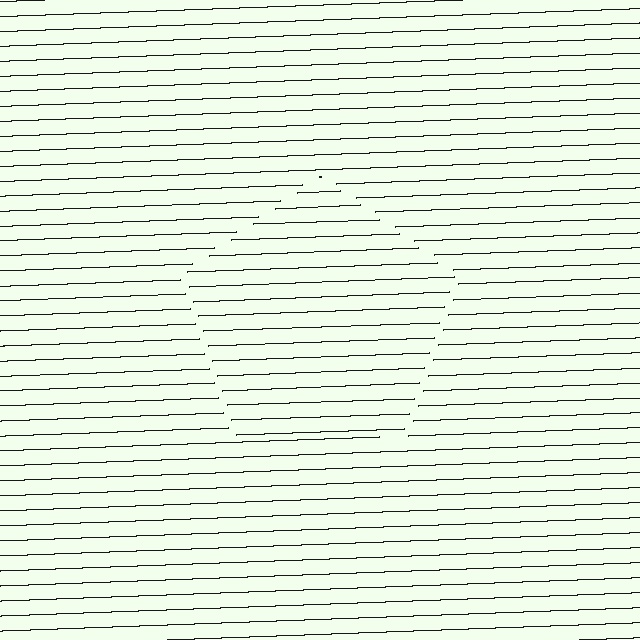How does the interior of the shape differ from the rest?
The interior of the shape contains the same grating, shifted by half a period — the contour is defined by the phase discontinuity where line-ends from the inner and outer gratings abut.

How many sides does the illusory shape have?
5 sides — the line-ends trace a pentagon.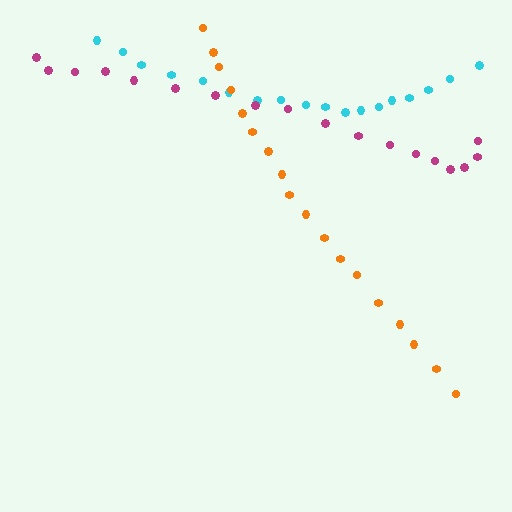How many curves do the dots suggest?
There are 3 distinct paths.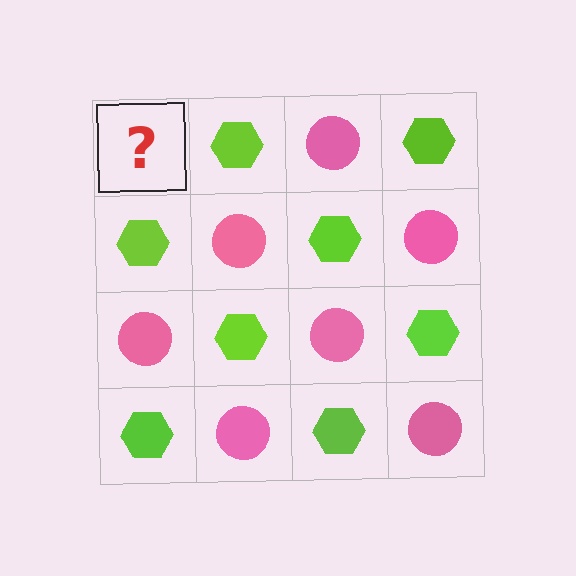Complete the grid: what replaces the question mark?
The question mark should be replaced with a pink circle.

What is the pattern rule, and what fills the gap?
The rule is that it alternates pink circle and lime hexagon in a checkerboard pattern. The gap should be filled with a pink circle.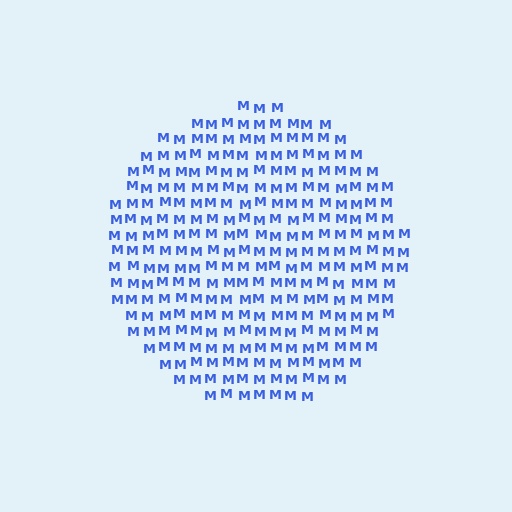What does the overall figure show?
The overall figure shows a circle.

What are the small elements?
The small elements are letter M's.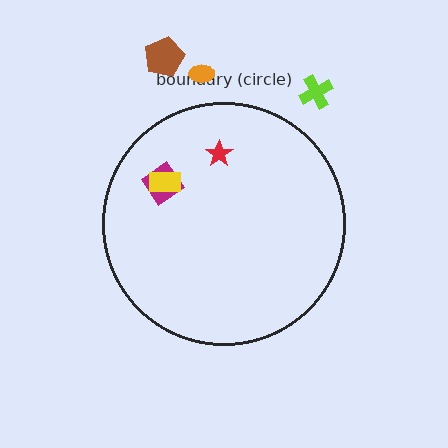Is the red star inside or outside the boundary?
Inside.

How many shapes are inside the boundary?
3 inside, 3 outside.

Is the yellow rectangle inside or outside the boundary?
Inside.